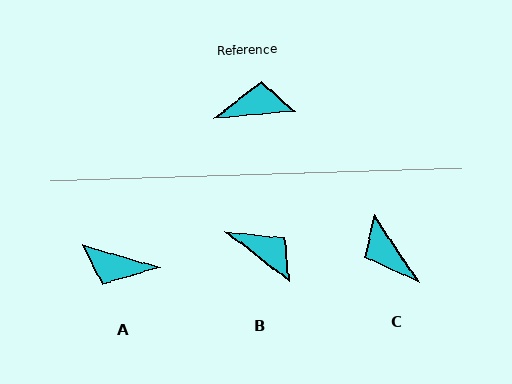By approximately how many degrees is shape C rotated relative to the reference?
Approximately 118 degrees counter-clockwise.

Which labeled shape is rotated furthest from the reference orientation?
A, about 159 degrees away.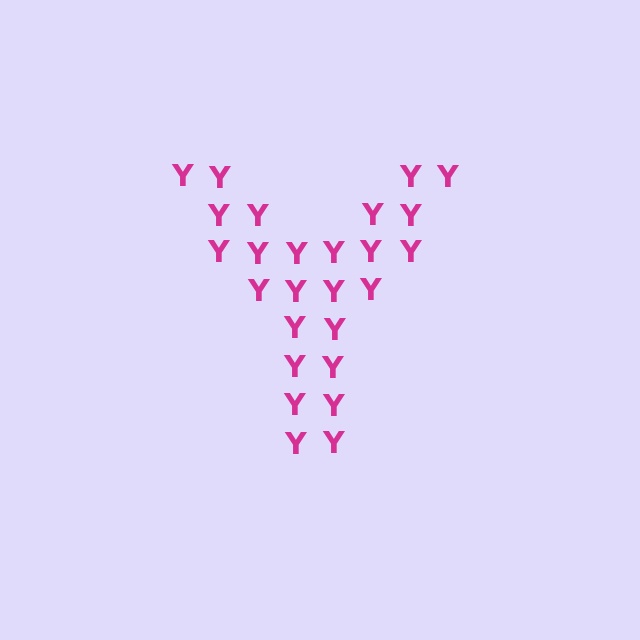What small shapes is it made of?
It is made of small letter Y's.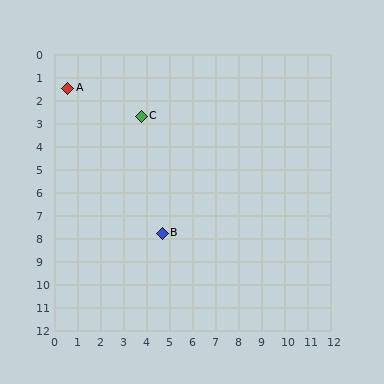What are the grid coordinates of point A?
Point A is at approximately (0.6, 1.5).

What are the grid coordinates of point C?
Point C is at approximately (3.8, 2.7).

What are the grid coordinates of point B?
Point B is at approximately (4.7, 7.8).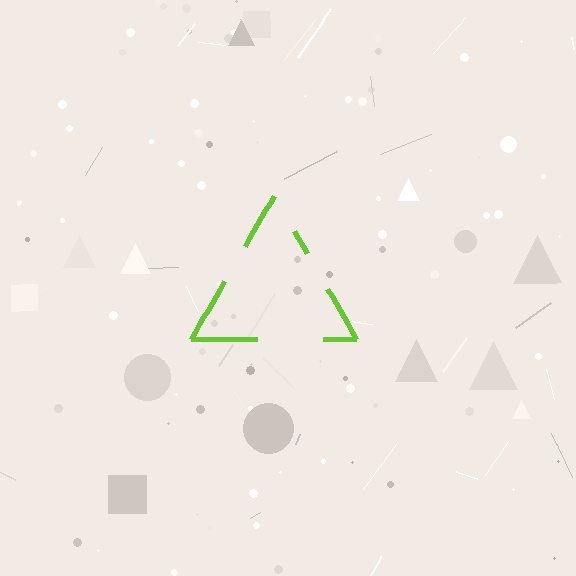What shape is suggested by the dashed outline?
The dashed outline suggests a triangle.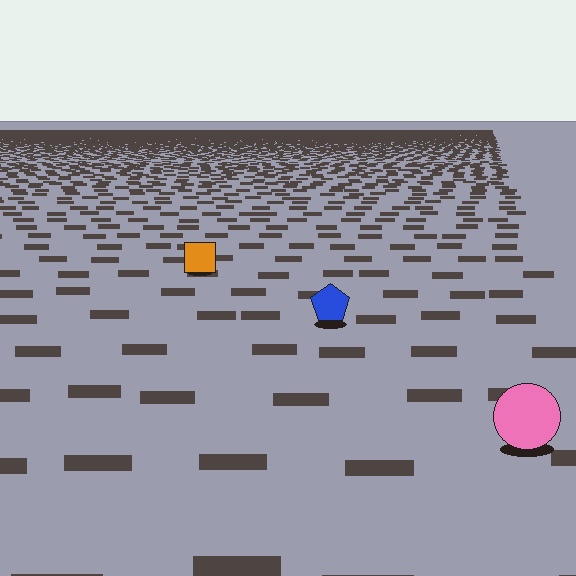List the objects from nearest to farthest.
From nearest to farthest: the pink circle, the blue pentagon, the orange square.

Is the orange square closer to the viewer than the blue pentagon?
No. The blue pentagon is closer — you can tell from the texture gradient: the ground texture is coarser near it.